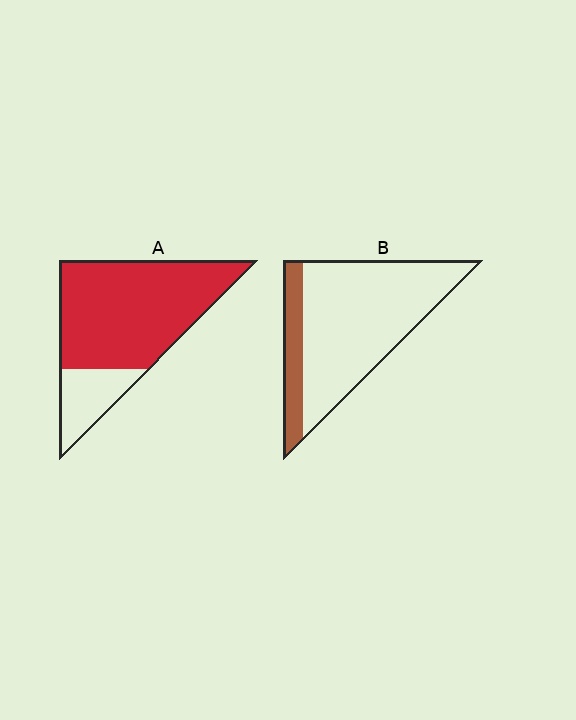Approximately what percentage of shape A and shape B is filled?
A is approximately 80% and B is approximately 20%.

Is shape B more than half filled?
No.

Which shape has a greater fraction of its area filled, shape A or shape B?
Shape A.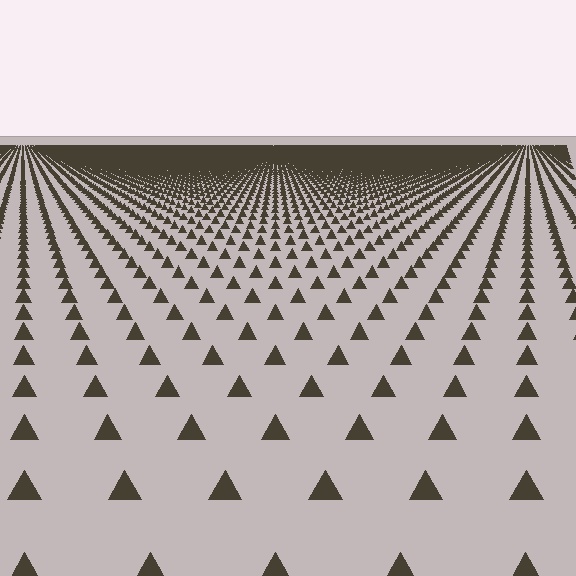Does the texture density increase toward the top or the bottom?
Density increases toward the top.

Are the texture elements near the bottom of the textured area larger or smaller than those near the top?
Larger. Near the bottom, elements are closer to the viewer and appear at a bigger on-screen size.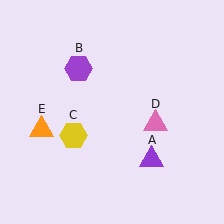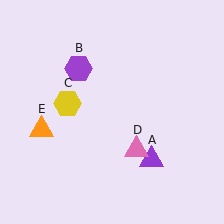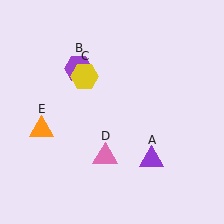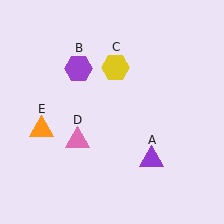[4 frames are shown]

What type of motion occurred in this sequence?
The yellow hexagon (object C), pink triangle (object D) rotated clockwise around the center of the scene.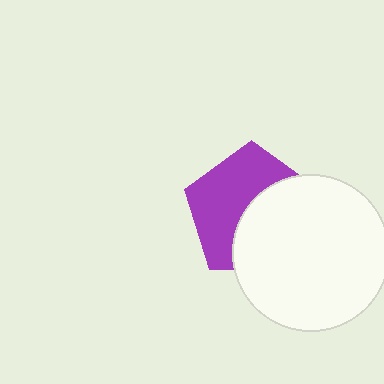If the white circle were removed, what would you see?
You would see the complete purple pentagon.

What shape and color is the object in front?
The object in front is a white circle.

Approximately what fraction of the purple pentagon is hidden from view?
Roughly 48% of the purple pentagon is hidden behind the white circle.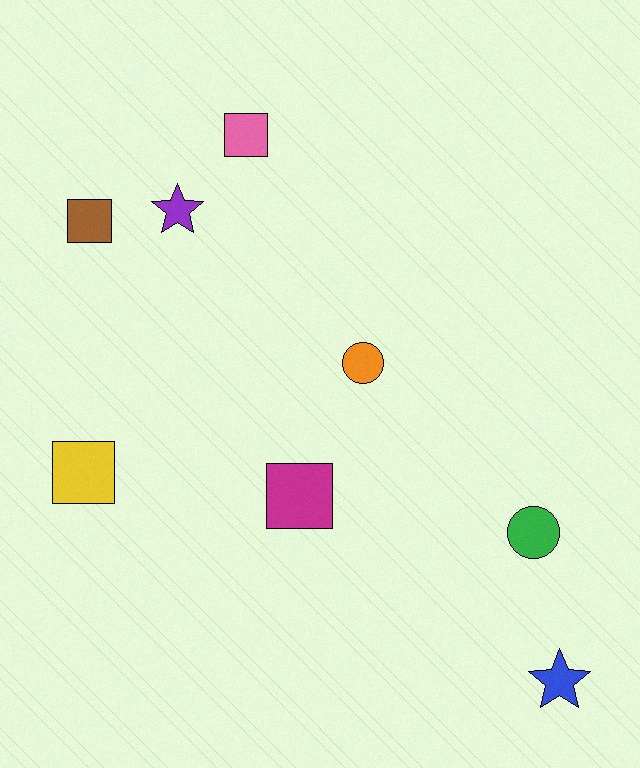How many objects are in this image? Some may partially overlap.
There are 8 objects.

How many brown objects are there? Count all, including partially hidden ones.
There is 1 brown object.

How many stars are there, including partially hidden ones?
There are 2 stars.